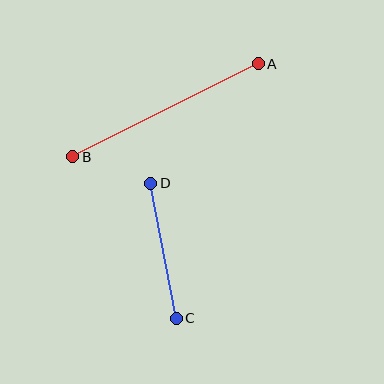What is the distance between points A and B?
The distance is approximately 207 pixels.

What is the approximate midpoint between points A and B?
The midpoint is at approximately (166, 110) pixels.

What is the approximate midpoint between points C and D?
The midpoint is at approximately (163, 251) pixels.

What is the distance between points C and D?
The distance is approximately 137 pixels.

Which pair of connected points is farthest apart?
Points A and B are farthest apart.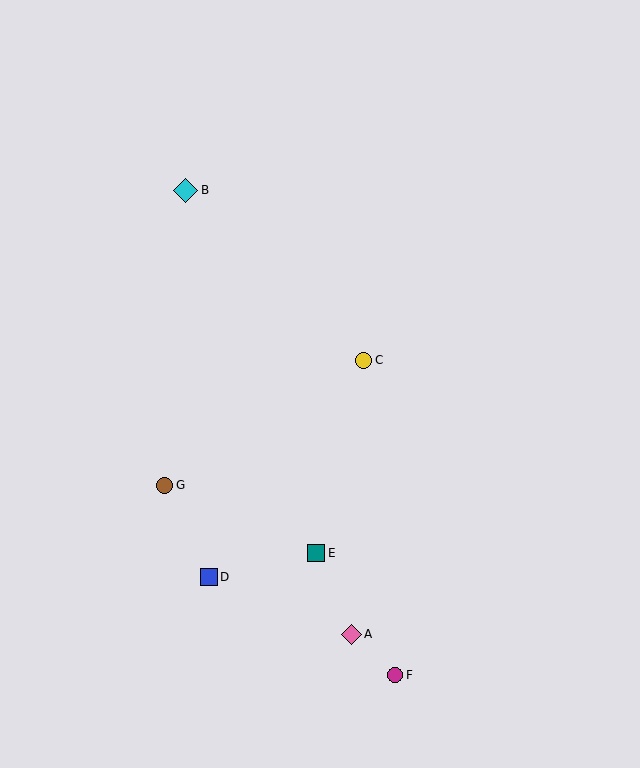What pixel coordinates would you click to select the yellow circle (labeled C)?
Click at (363, 360) to select the yellow circle C.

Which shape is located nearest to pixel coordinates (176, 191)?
The cyan diamond (labeled B) at (186, 190) is nearest to that location.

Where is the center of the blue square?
The center of the blue square is at (209, 577).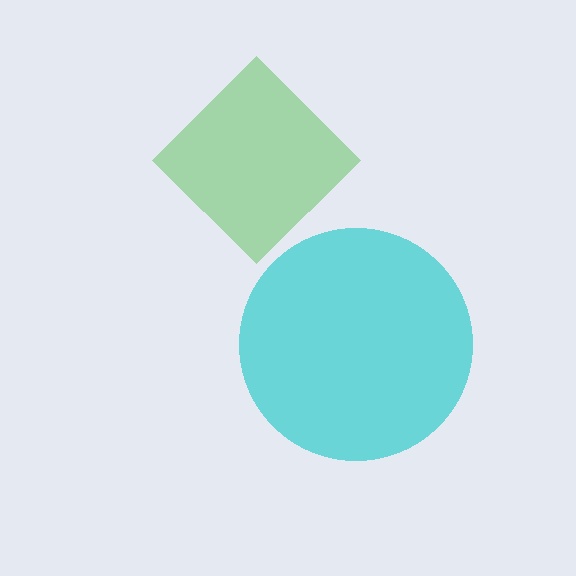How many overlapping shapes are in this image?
There are 2 overlapping shapes in the image.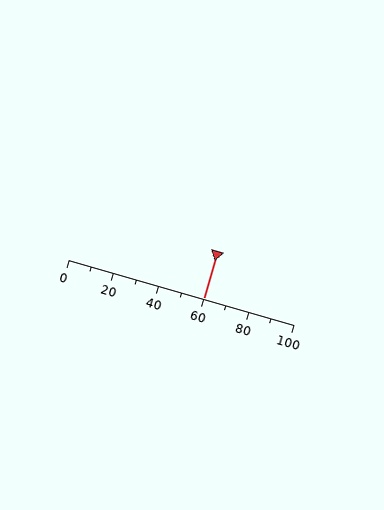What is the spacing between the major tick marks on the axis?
The major ticks are spaced 20 apart.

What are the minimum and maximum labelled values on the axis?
The axis runs from 0 to 100.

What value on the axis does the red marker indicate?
The marker indicates approximately 60.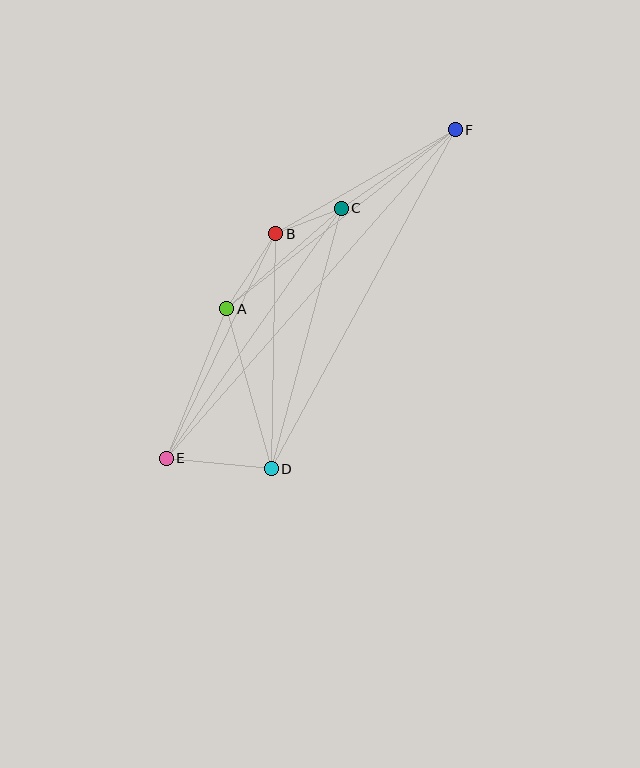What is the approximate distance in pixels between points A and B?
The distance between A and B is approximately 90 pixels.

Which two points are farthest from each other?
Points E and F are farthest from each other.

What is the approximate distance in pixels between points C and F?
The distance between C and F is approximately 139 pixels.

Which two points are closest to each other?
Points B and C are closest to each other.